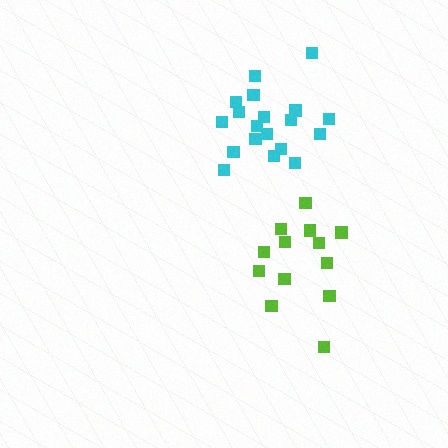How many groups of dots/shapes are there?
There are 2 groups.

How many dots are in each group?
Group 1: 19 dots, Group 2: 13 dots (32 total).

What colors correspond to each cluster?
The clusters are colored: cyan, lime.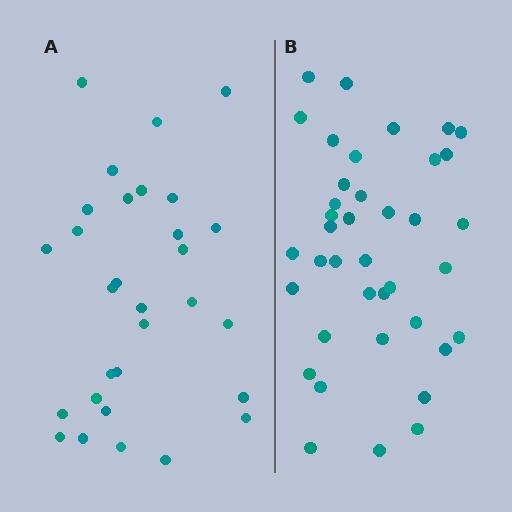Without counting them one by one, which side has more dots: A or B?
Region B (the right region) has more dots.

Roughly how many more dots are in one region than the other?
Region B has roughly 8 or so more dots than region A.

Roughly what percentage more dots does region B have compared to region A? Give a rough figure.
About 30% more.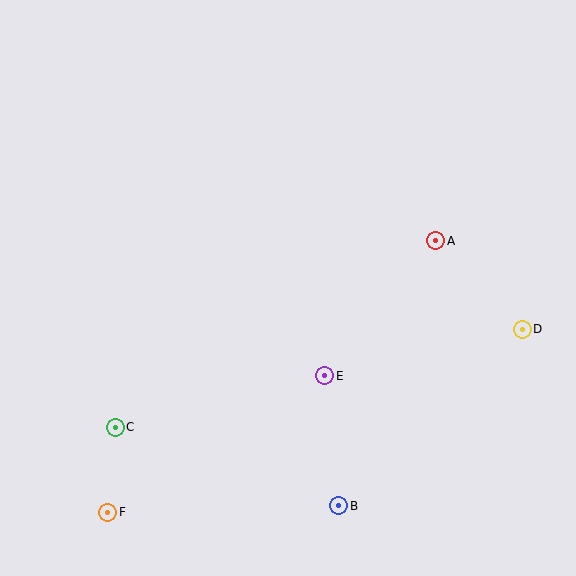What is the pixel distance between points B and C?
The distance between B and C is 237 pixels.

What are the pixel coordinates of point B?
Point B is at (339, 506).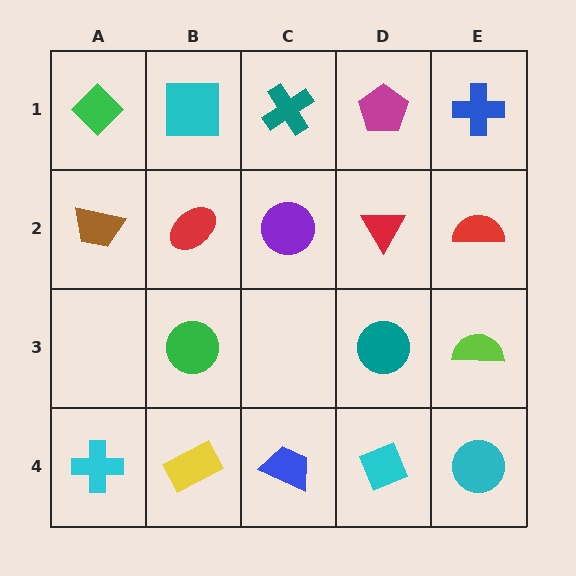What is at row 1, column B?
A cyan square.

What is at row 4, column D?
A cyan diamond.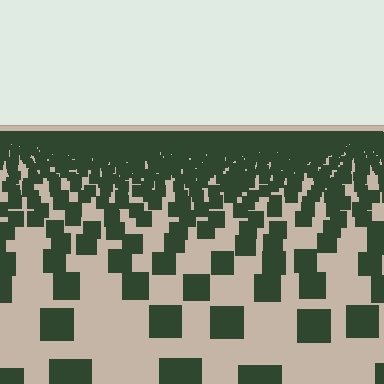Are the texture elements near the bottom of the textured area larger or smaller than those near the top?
Larger. Near the bottom, elements are closer to the viewer and appear at a bigger on-screen size.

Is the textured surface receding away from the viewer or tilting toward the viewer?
The surface is receding away from the viewer. Texture elements get smaller and denser toward the top.